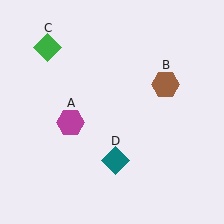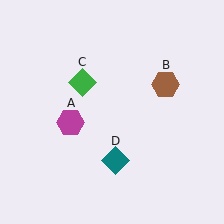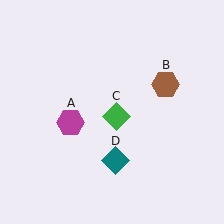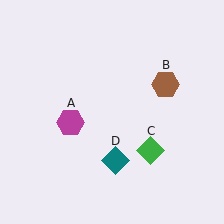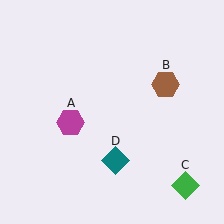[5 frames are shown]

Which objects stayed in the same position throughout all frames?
Magenta hexagon (object A) and brown hexagon (object B) and teal diamond (object D) remained stationary.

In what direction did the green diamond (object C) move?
The green diamond (object C) moved down and to the right.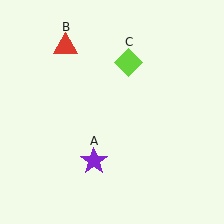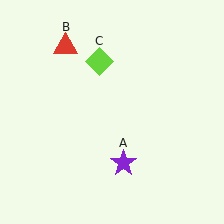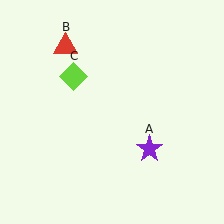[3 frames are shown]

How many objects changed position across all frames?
2 objects changed position: purple star (object A), lime diamond (object C).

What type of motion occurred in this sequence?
The purple star (object A), lime diamond (object C) rotated counterclockwise around the center of the scene.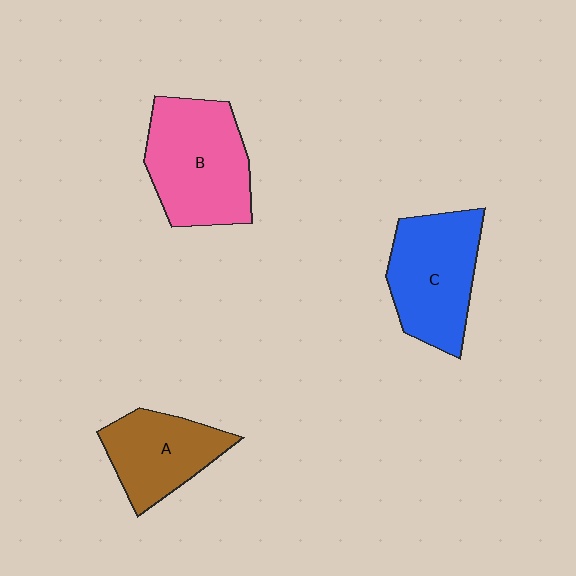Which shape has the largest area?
Shape B (pink).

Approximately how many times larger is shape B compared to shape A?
Approximately 1.4 times.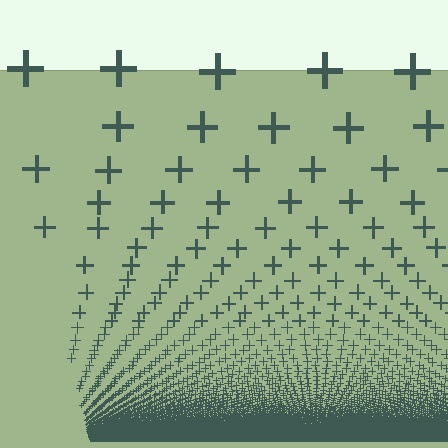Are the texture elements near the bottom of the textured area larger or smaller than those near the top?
Smaller. The gradient is inverted — elements near the bottom are smaller and denser.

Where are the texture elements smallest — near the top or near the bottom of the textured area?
Near the bottom.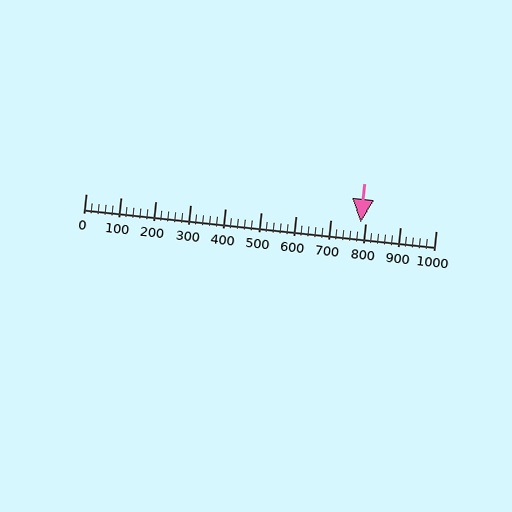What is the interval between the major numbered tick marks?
The major tick marks are spaced 100 units apart.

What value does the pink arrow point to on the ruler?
The pink arrow points to approximately 784.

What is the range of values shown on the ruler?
The ruler shows values from 0 to 1000.